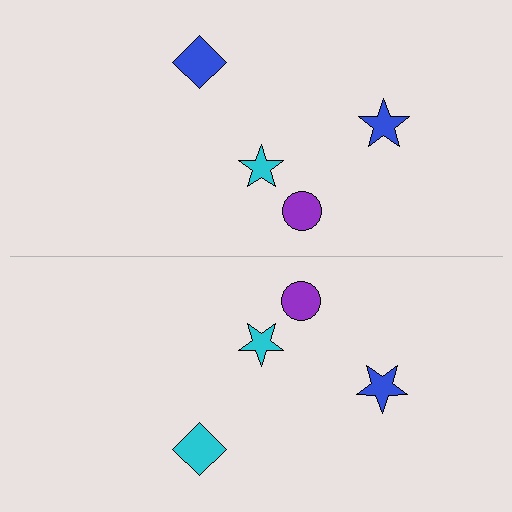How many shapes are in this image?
There are 8 shapes in this image.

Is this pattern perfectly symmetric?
No, the pattern is not perfectly symmetric. The cyan diamond on the bottom side breaks the symmetry — its mirror counterpart is blue.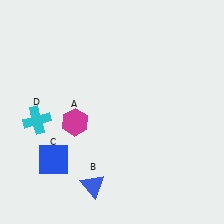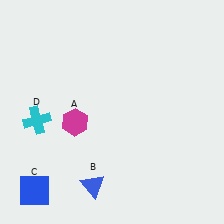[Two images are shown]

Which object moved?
The blue square (C) moved down.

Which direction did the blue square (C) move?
The blue square (C) moved down.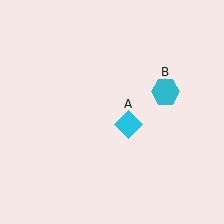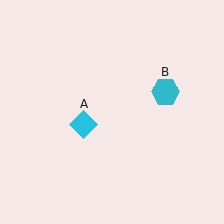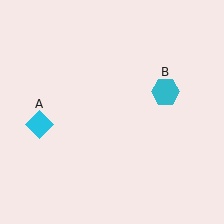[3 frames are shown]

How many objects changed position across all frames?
1 object changed position: cyan diamond (object A).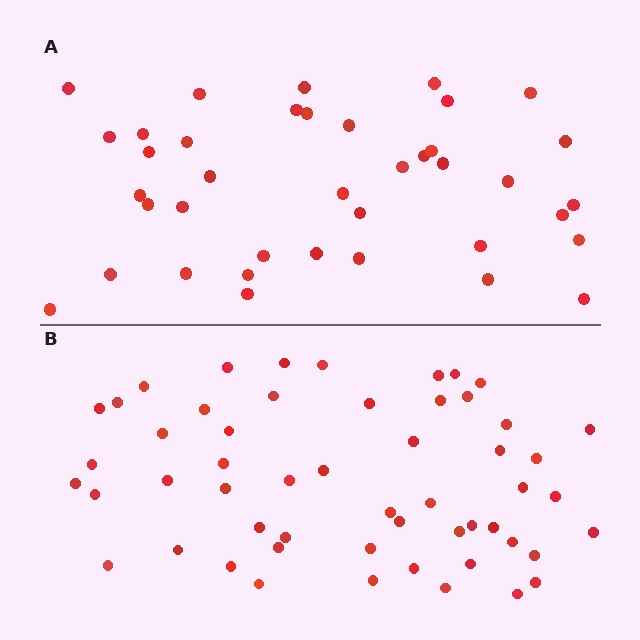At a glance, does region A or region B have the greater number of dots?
Region B (the bottom region) has more dots.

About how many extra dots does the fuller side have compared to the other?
Region B has approximately 15 more dots than region A.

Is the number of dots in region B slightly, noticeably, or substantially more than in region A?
Region B has noticeably more, but not dramatically so. The ratio is roughly 1.4 to 1.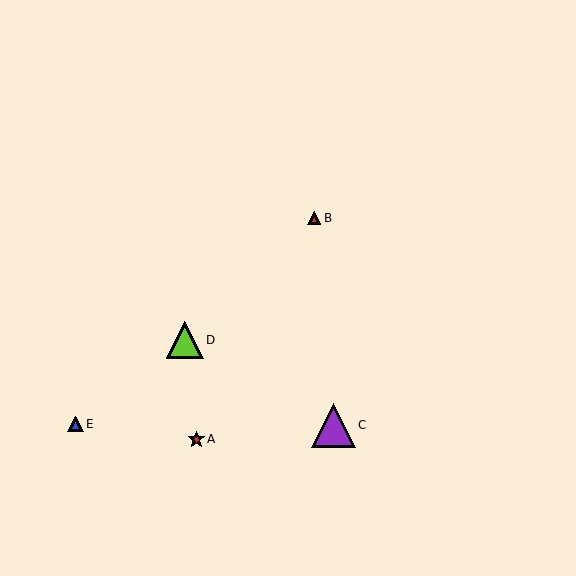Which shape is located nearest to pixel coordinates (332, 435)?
The purple triangle (labeled C) at (333, 425) is nearest to that location.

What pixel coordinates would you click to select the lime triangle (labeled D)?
Click at (185, 340) to select the lime triangle D.